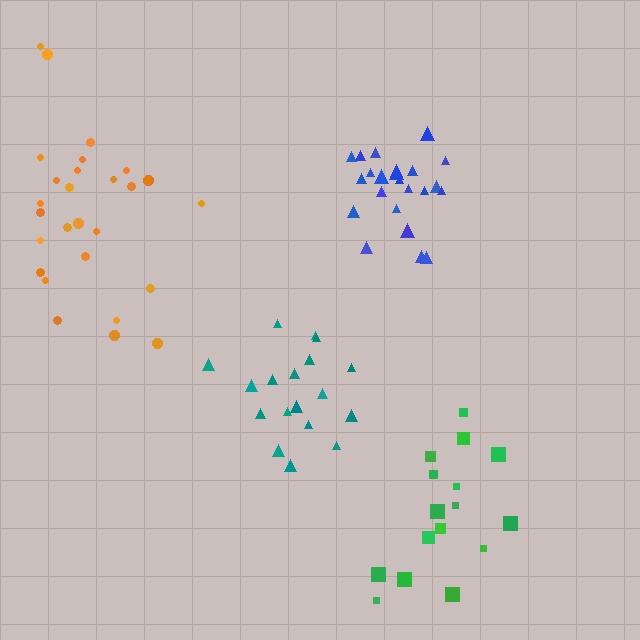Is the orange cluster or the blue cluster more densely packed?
Blue.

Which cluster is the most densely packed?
Blue.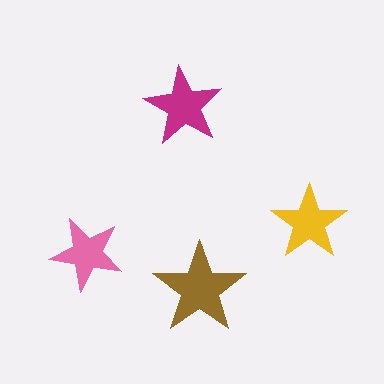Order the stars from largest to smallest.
the brown one, the magenta one, the yellow one, the pink one.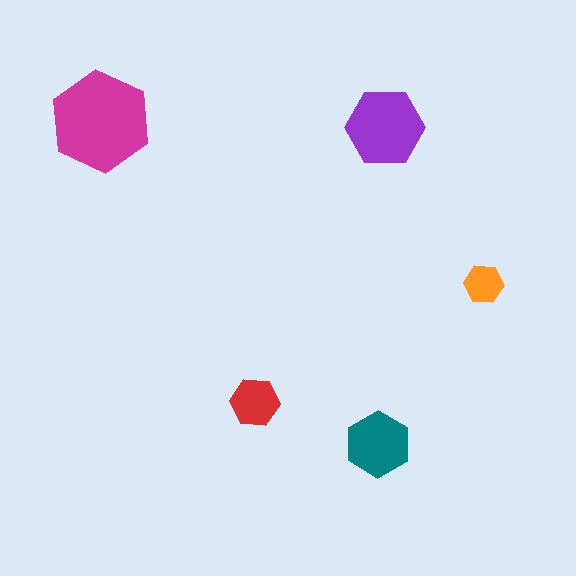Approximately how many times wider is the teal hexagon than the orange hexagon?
About 1.5 times wider.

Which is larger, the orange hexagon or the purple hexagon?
The purple one.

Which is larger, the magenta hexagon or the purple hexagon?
The magenta one.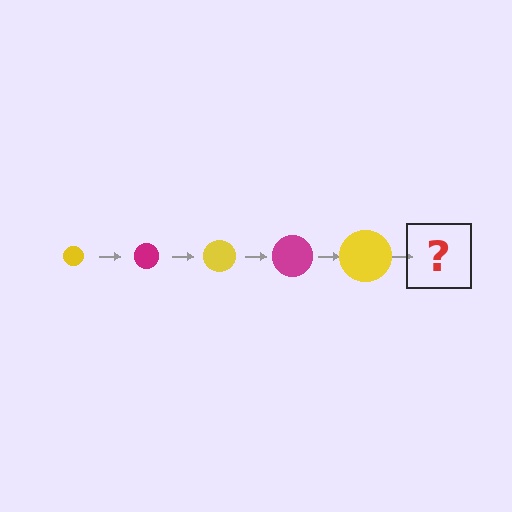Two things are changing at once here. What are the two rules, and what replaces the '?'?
The two rules are that the circle grows larger each step and the color cycles through yellow and magenta. The '?' should be a magenta circle, larger than the previous one.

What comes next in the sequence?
The next element should be a magenta circle, larger than the previous one.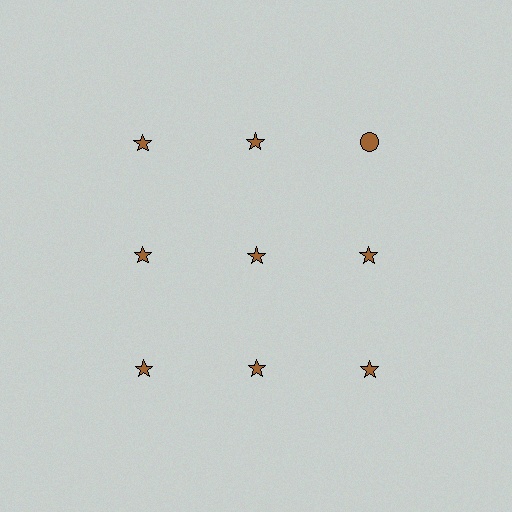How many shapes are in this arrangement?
There are 9 shapes arranged in a grid pattern.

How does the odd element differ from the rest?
It has a different shape: circle instead of star.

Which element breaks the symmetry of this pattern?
The brown circle in the top row, center column breaks the symmetry. All other shapes are brown stars.